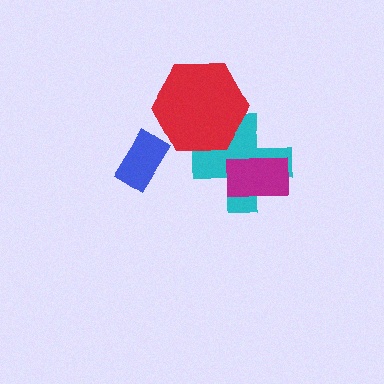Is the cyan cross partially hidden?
Yes, it is partially covered by another shape.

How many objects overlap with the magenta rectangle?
1 object overlaps with the magenta rectangle.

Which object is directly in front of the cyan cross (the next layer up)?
The magenta rectangle is directly in front of the cyan cross.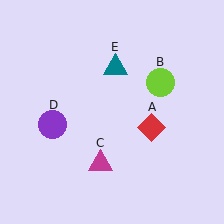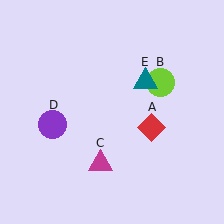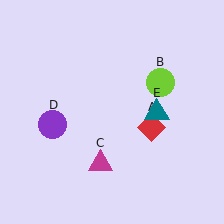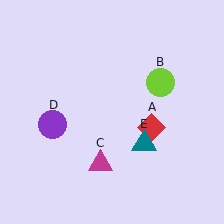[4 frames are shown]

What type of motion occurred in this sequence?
The teal triangle (object E) rotated clockwise around the center of the scene.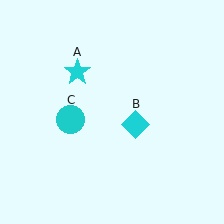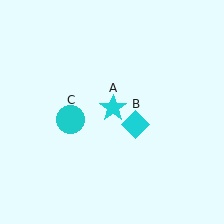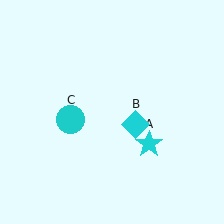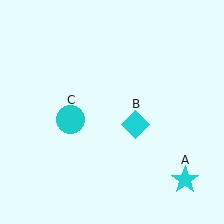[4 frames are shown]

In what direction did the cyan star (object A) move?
The cyan star (object A) moved down and to the right.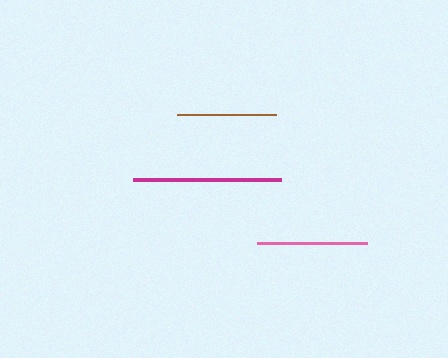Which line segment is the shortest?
The brown line is the shortest at approximately 99 pixels.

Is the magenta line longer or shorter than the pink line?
The magenta line is longer than the pink line.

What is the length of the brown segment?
The brown segment is approximately 99 pixels long.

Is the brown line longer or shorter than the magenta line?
The magenta line is longer than the brown line.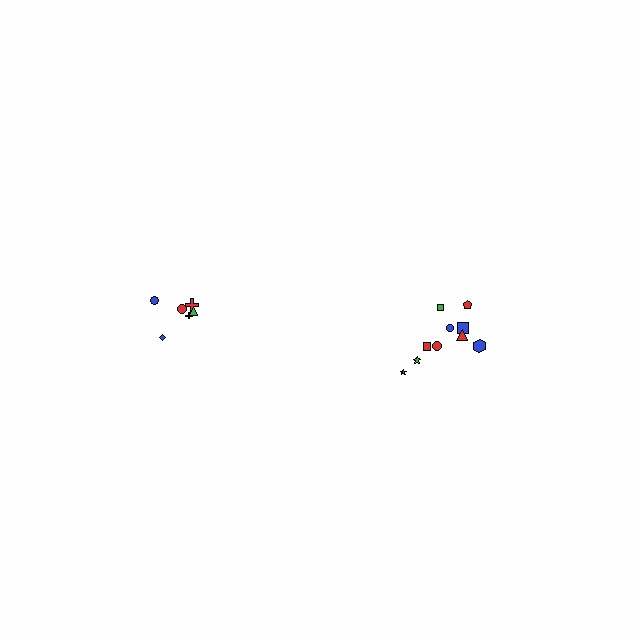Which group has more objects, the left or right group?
The right group.